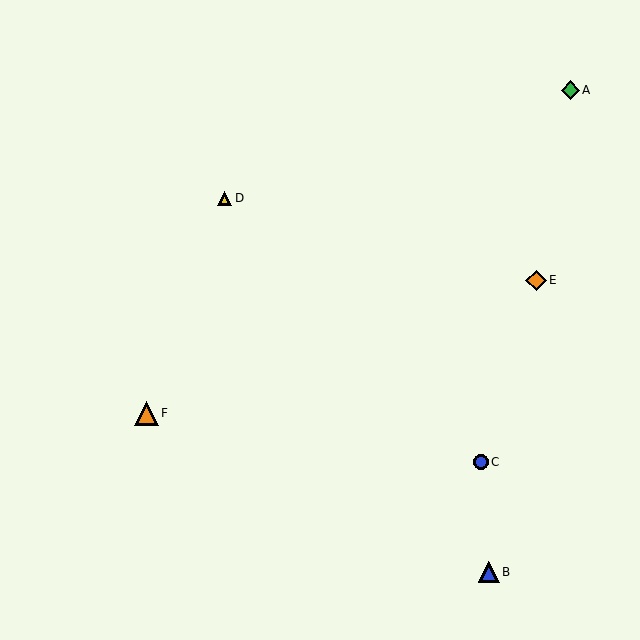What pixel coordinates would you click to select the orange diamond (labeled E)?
Click at (536, 280) to select the orange diamond E.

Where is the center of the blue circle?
The center of the blue circle is at (481, 462).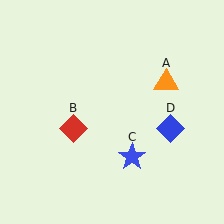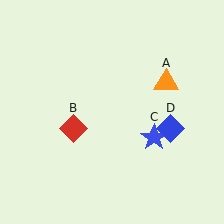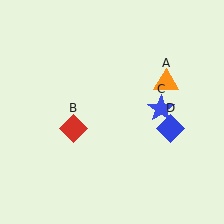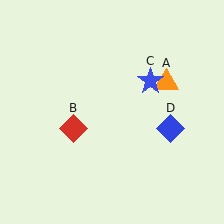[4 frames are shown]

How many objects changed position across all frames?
1 object changed position: blue star (object C).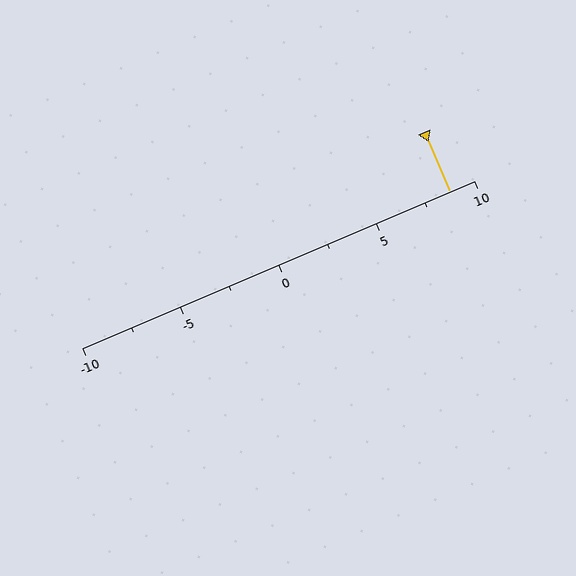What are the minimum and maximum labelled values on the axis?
The axis runs from -10 to 10.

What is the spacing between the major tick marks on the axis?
The major ticks are spaced 5 apart.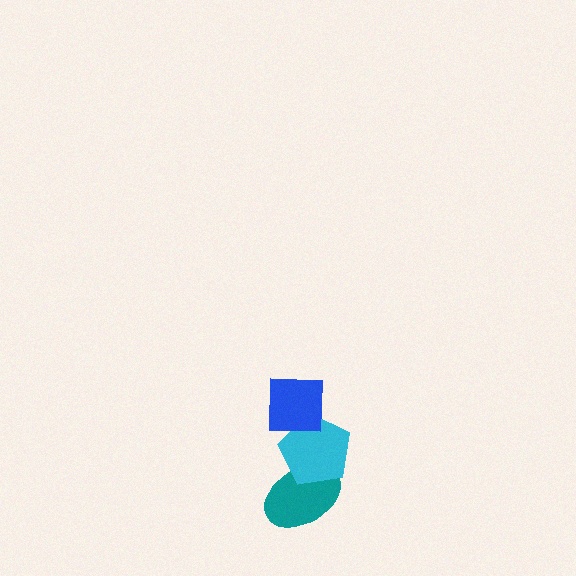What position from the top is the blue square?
The blue square is 1st from the top.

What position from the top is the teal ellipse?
The teal ellipse is 3rd from the top.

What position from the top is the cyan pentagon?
The cyan pentagon is 2nd from the top.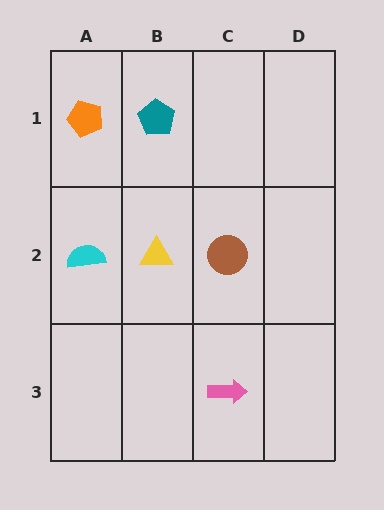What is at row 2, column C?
A brown circle.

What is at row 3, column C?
A pink arrow.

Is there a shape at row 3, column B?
No, that cell is empty.